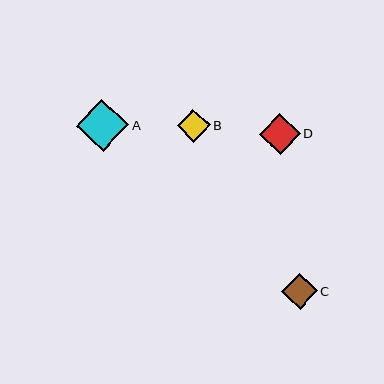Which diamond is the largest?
Diamond A is the largest with a size of approximately 52 pixels.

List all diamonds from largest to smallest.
From largest to smallest: A, D, C, B.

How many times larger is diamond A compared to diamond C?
Diamond A is approximately 1.5 times the size of diamond C.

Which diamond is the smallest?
Diamond B is the smallest with a size of approximately 33 pixels.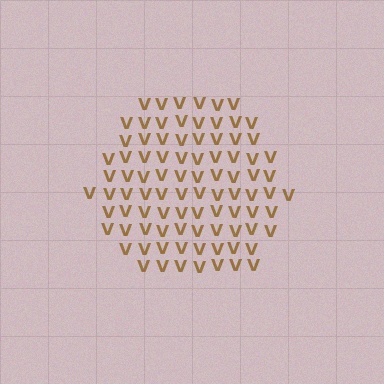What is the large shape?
The large shape is a hexagon.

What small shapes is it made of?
It is made of small letter V's.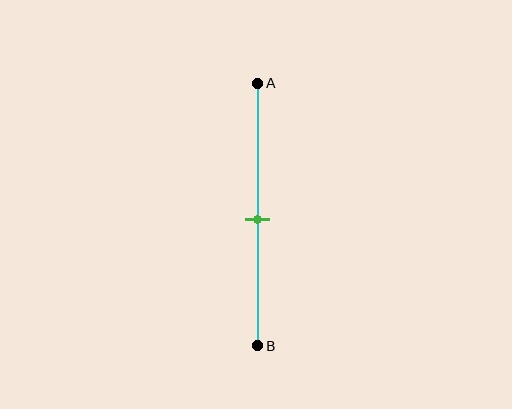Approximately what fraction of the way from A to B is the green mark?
The green mark is approximately 50% of the way from A to B.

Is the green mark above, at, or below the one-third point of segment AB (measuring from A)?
The green mark is below the one-third point of segment AB.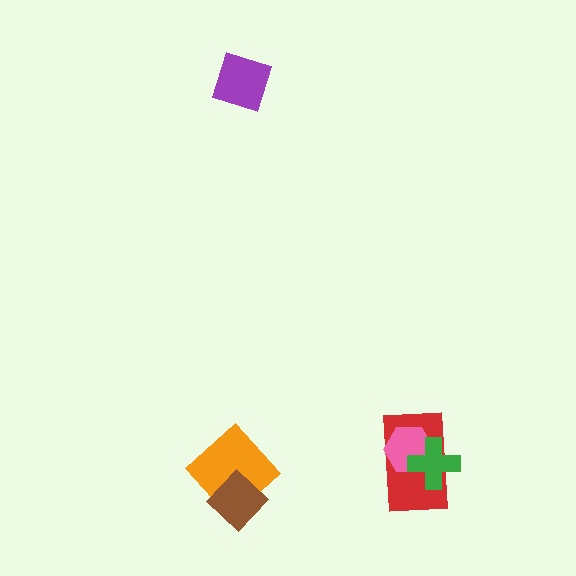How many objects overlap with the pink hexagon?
2 objects overlap with the pink hexagon.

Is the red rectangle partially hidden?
Yes, it is partially covered by another shape.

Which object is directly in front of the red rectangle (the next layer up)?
The pink hexagon is directly in front of the red rectangle.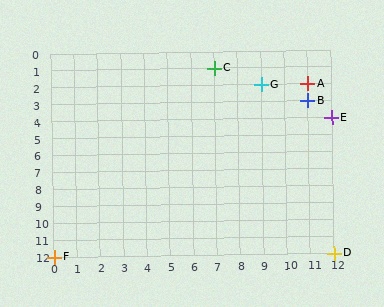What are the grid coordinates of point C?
Point C is at grid coordinates (7, 1).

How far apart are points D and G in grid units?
Points D and G are 3 columns and 10 rows apart (about 10.4 grid units diagonally).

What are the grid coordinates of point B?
Point B is at grid coordinates (11, 3).